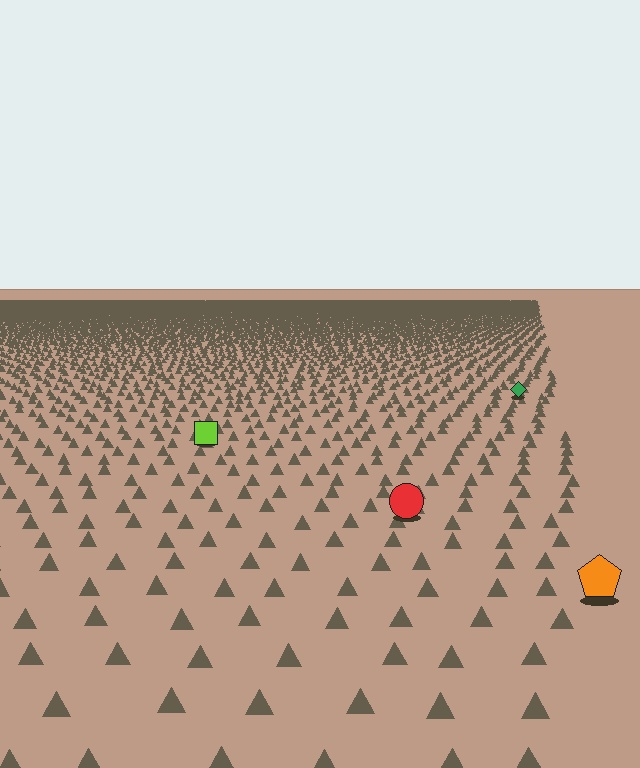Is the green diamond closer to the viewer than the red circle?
No. The red circle is closer — you can tell from the texture gradient: the ground texture is coarser near it.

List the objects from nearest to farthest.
From nearest to farthest: the orange pentagon, the red circle, the lime square, the green diamond.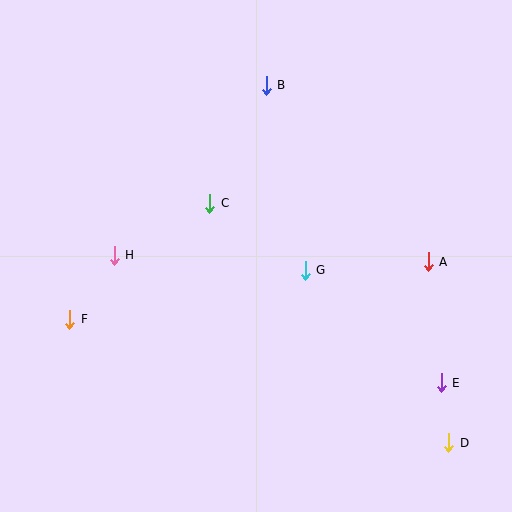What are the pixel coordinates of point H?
Point H is at (114, 255).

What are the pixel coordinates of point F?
Point F is at (70, 319).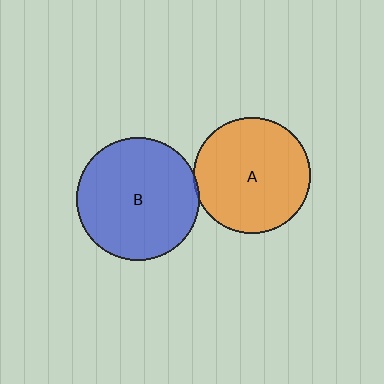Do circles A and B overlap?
Yes.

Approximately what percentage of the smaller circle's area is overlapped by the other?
Approximately 5%.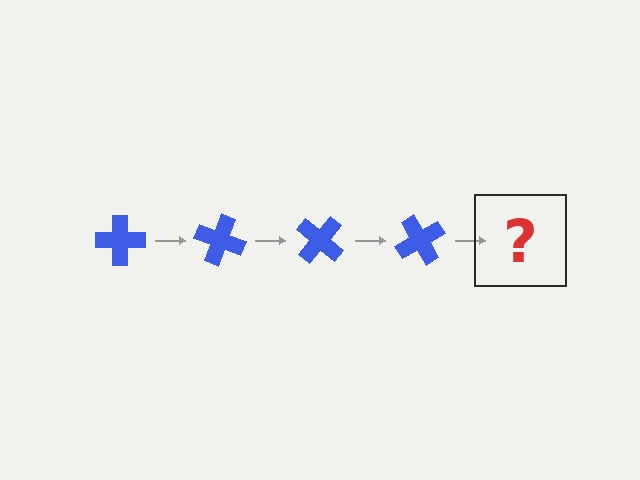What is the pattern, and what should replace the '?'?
The pattern is that the cross rotates 20 degrees each step. The '?' should be a blue cross rotated 80 degrees.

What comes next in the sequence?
The next element should be a blue cross rotated 80 degrees.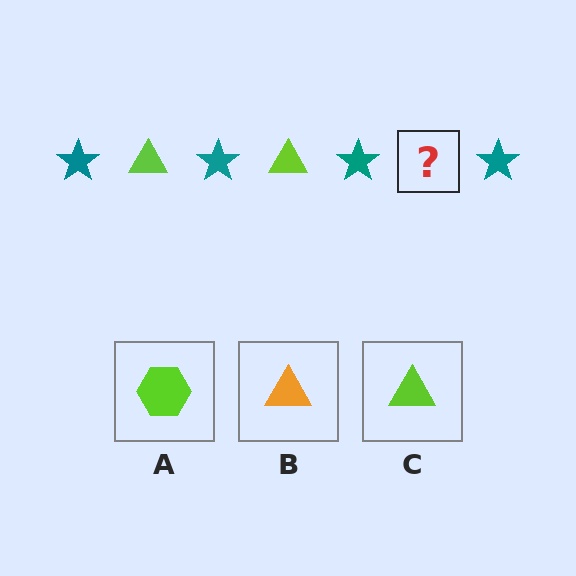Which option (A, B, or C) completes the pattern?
C.